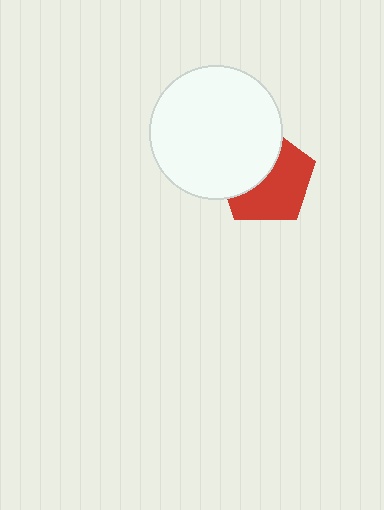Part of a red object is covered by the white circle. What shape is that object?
It is a pentagon.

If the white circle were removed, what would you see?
You would see the complete red pentagon.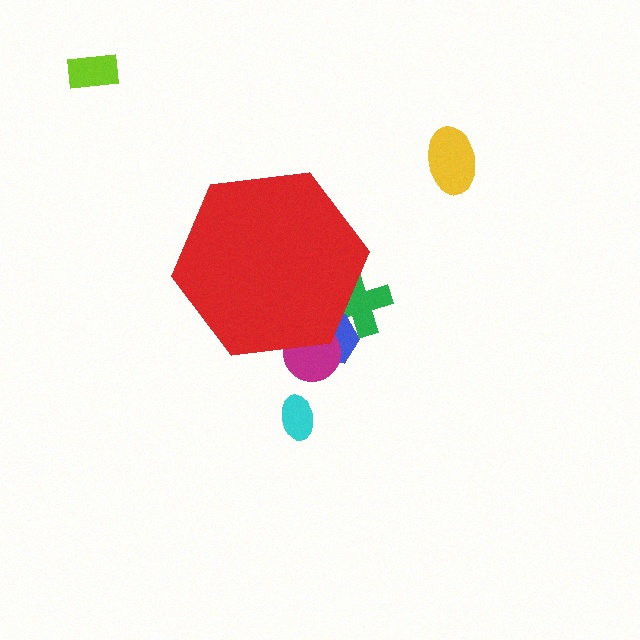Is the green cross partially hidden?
Yes, the green cross is partially hidden behind the red hexagon.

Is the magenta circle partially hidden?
Yes, the magenta circle is partially hidden behind the red hexagon.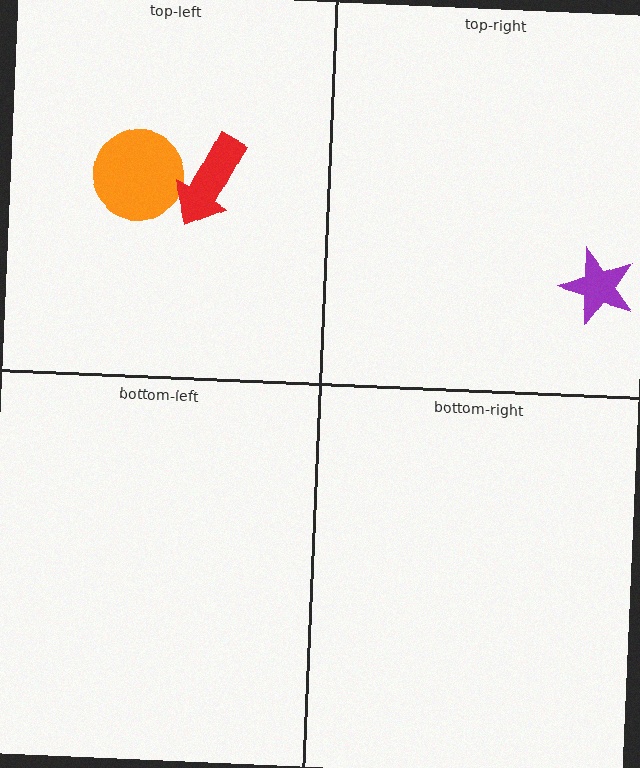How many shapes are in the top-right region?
1.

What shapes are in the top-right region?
The purple star.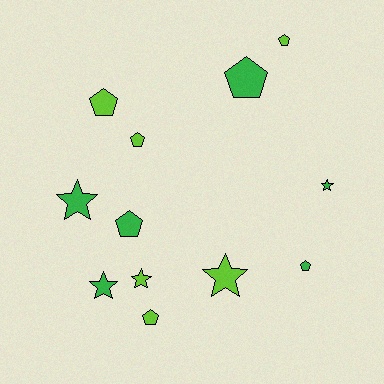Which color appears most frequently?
Green, with 6 objects.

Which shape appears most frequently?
Pentagon, with 7 objects.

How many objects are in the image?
There are 12 objects.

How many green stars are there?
There are 3 green stars.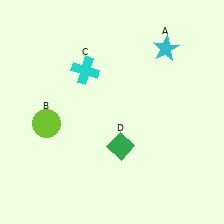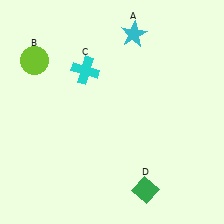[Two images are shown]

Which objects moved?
The objects that moved are: the cyan star (A), the lime circle (B), the green diamond (D).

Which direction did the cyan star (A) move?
The cyan star (A) moved left.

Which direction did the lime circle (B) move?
The lime circle (B) moved up.